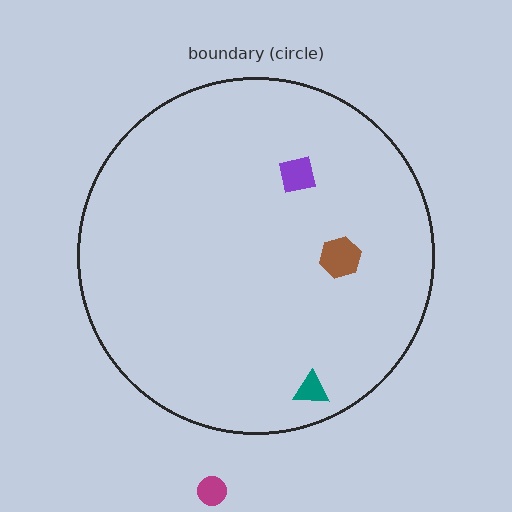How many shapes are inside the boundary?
3 inside, 1 outside.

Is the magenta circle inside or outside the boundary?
Outside.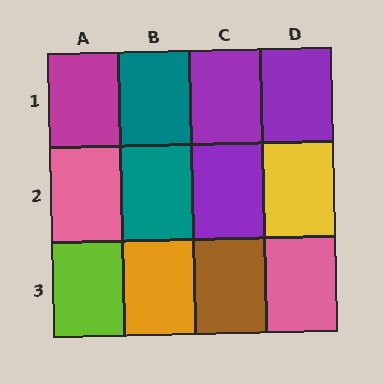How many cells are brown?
1 cell is brown.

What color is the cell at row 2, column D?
Yellow.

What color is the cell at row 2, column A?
Pink.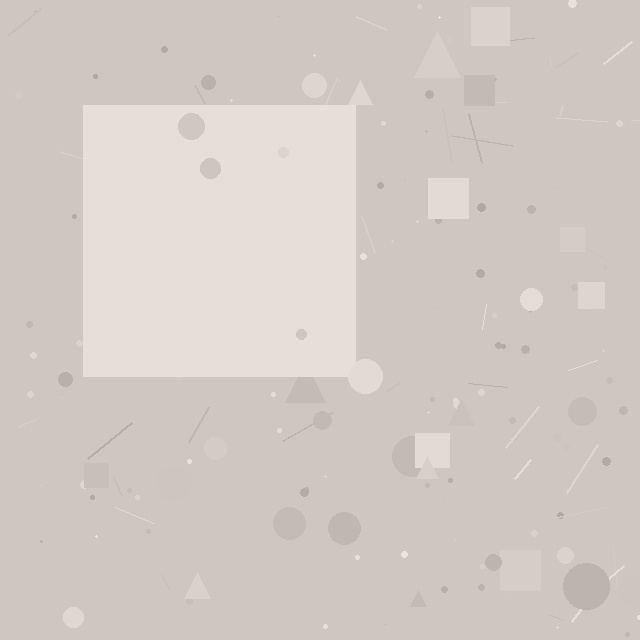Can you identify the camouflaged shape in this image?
The camouflaged shape is a square.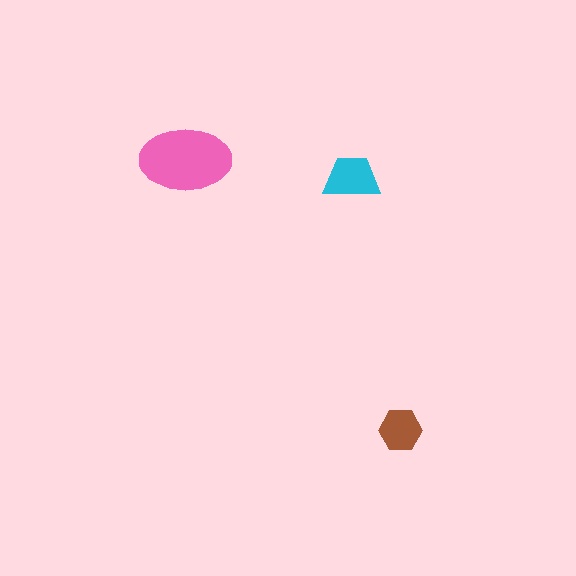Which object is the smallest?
The brown hexagon.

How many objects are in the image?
There are 3 objects in the image.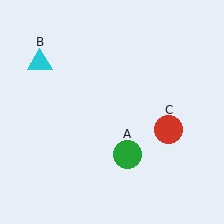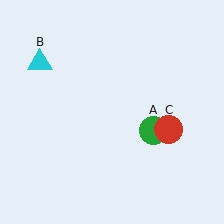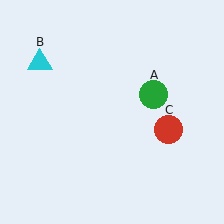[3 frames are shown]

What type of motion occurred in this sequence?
The green circle (object A) rotated counterclockwise around the center of the scene.